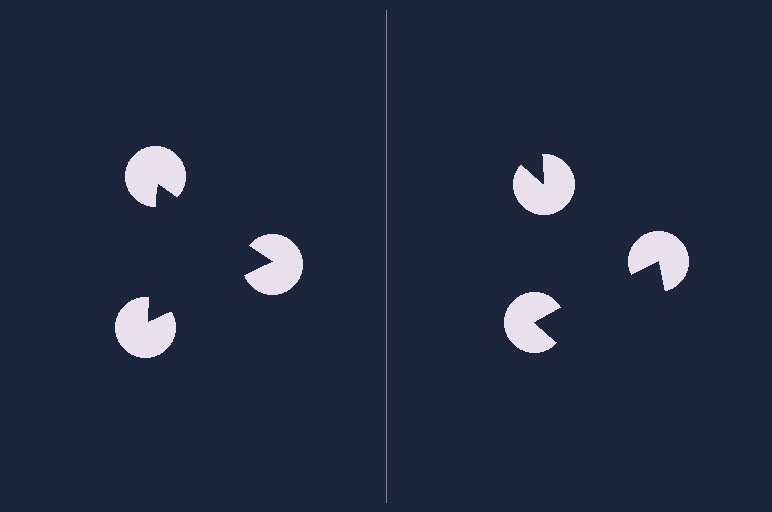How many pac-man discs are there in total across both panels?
6 — 3 on each side.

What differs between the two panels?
The pac-man discs are positioned identically on both sides; only the wedge orientations differ. On the left they align to a triangle; on the right they are misaligned.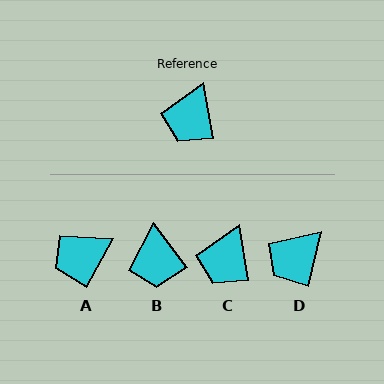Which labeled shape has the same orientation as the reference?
C.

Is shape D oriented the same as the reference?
No, it is off by about 23 degrees.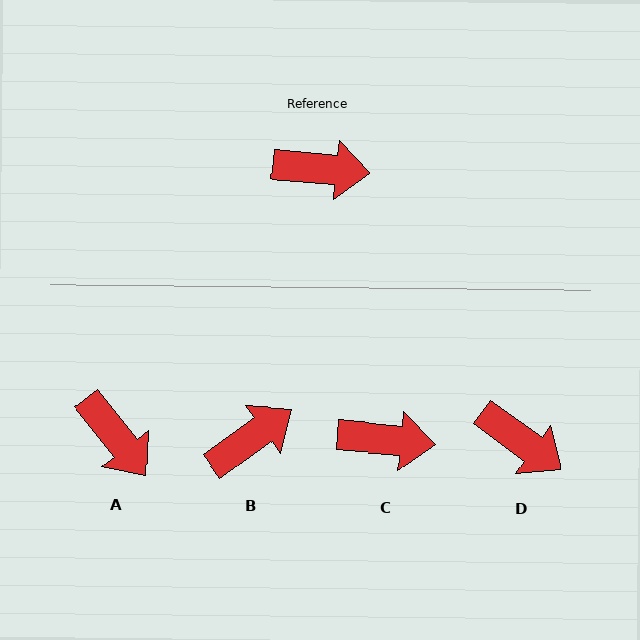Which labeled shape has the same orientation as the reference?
C.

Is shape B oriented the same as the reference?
No, it is off by about 41 degrees.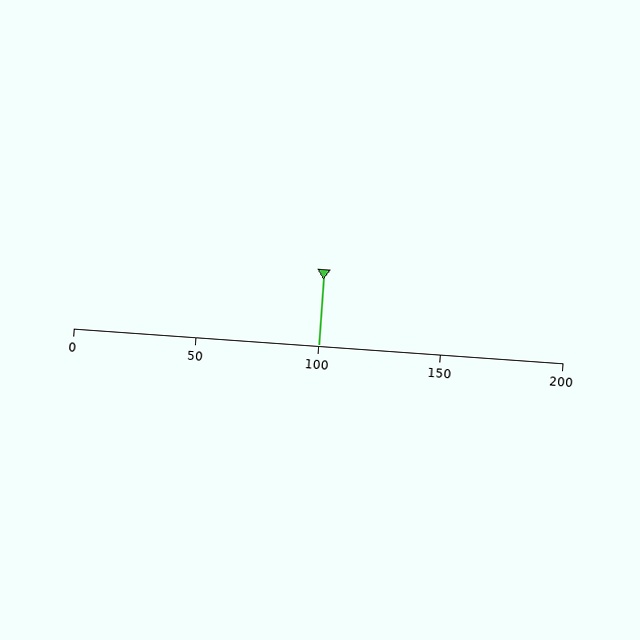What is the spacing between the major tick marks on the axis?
The major ticks are spaced 50 apart.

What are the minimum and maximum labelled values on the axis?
The axis runs from 0 to 200.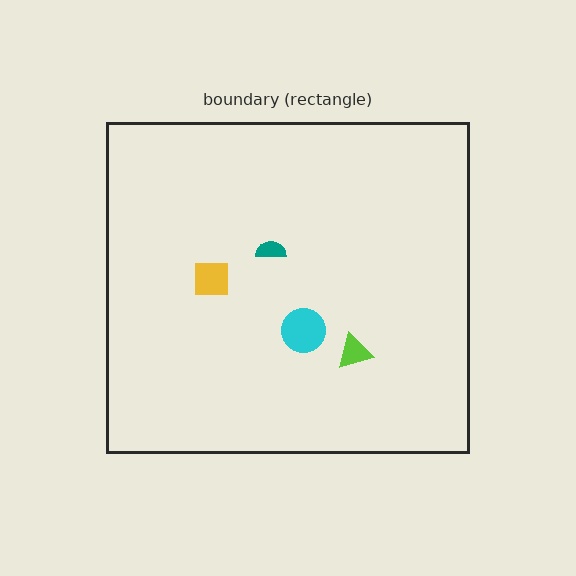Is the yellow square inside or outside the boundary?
Inside.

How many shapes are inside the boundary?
4 inside, 0 outside.